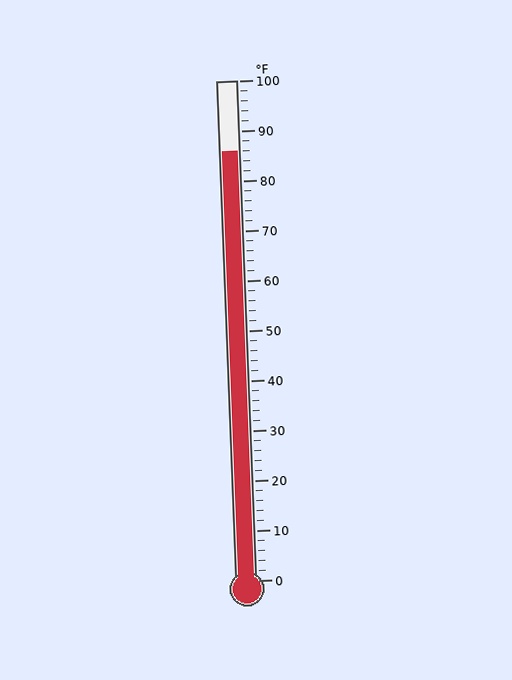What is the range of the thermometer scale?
The thermometer scale ranges from 0°F to 100°F.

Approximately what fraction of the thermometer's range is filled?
The thermometer is filled to approximately 85% of its range.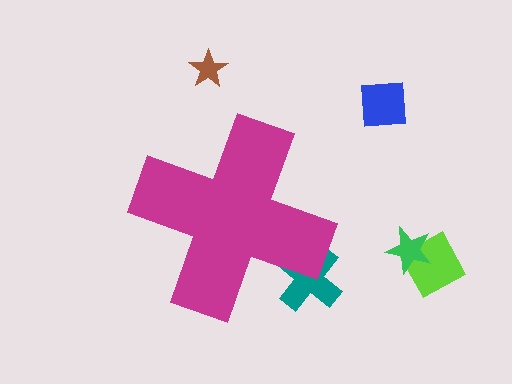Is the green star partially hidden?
No, the green star is fully visible.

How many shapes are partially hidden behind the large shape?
1 shape is partially hidden.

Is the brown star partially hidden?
No, the brown star is fully visible.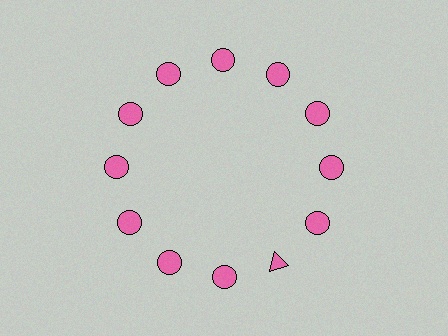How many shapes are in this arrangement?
There are 12 shapes arranged in a ring pattern.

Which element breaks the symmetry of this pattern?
The pink triangle at roughly the 5 o'clock position breaks the symmetry. All other shapes are pink circles.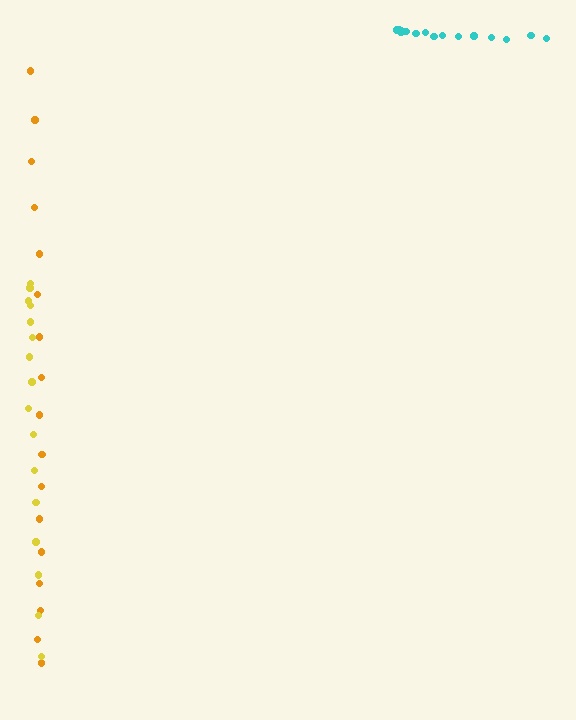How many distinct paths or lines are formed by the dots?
There are 3 distinct paths.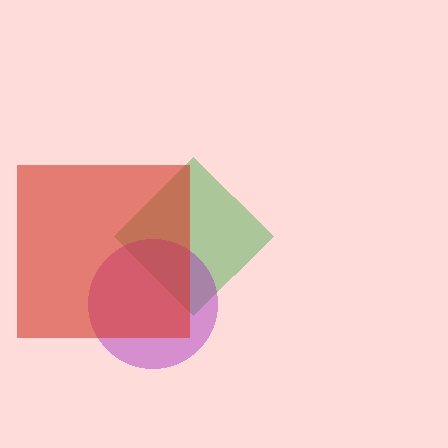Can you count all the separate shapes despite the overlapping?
Yes, there are 3 separate shapes.